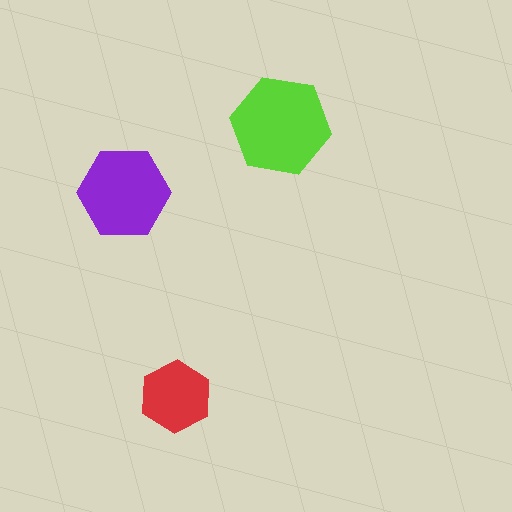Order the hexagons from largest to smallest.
the lime one, the purple one, the red one.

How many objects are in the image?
There are 3 objects in the image.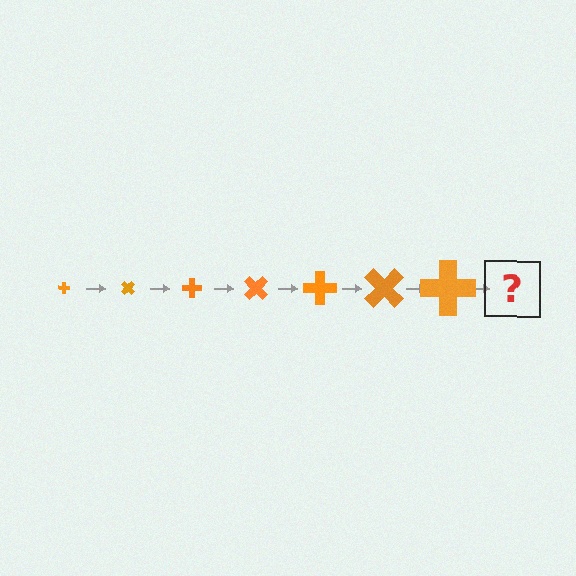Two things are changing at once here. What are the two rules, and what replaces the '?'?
The two rules are that the cross grows larger each step and it rotates 45 degrees each step. The '?' should be a cross, larger than the previous one and rotated 315 degrees from the start.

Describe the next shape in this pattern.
It should be a cross, larger than the previous one and rotated 315 degrees from the start.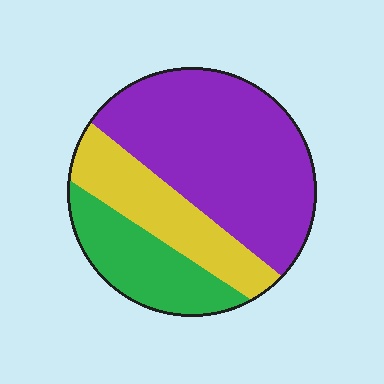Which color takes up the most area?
Purple, at roughly 55%.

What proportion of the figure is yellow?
Yellow covers 24% of the figure.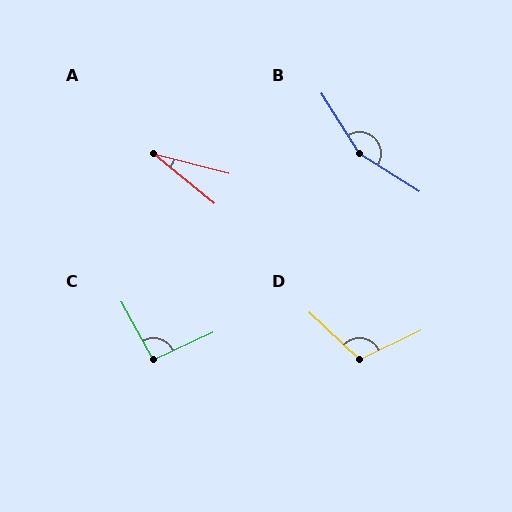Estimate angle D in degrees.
Approximately 111 degrees.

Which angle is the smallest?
A, at approximately 25 degrees.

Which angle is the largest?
B, at approximately 155 degrees.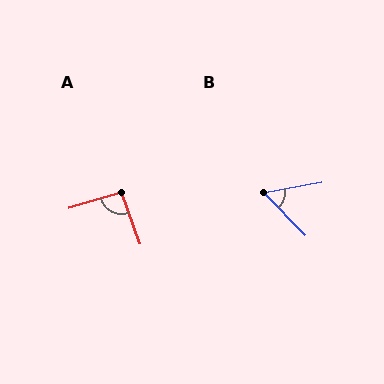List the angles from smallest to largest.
B (57°), A (93°).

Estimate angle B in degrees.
Approximately 57 degrees.